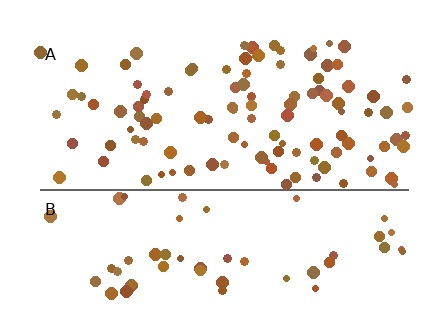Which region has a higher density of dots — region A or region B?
A (the top).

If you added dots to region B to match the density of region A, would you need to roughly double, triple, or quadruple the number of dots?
Approximately double.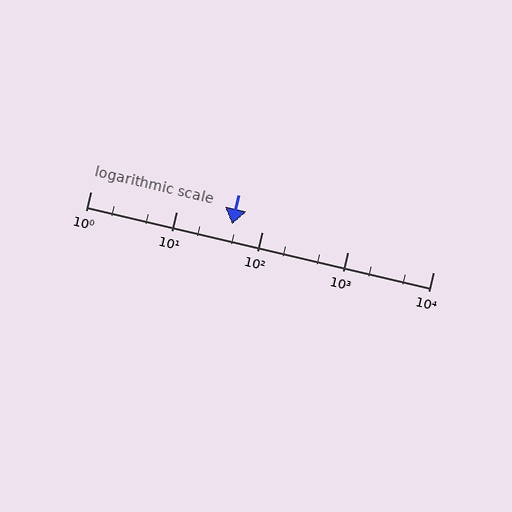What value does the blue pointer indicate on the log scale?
The pointer indicates approximately 45.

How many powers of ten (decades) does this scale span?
The scale spans 4 decades, from 1 to 10000.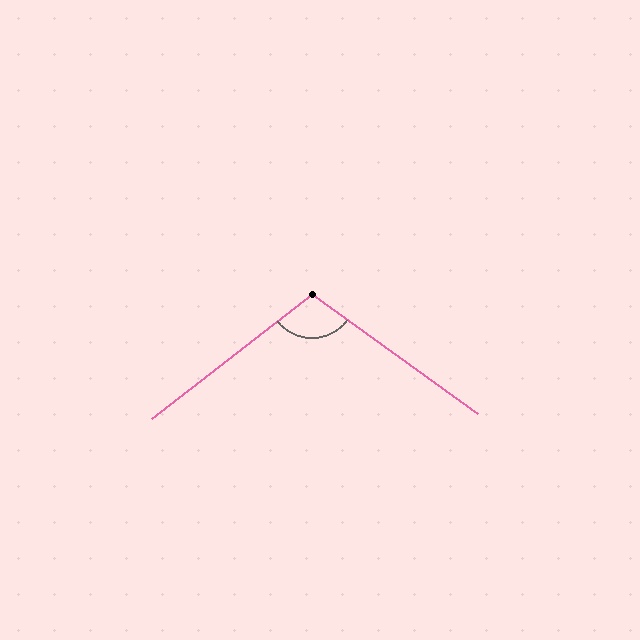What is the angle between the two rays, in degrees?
Approximately 106 degrees.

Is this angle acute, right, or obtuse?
It is obtuse.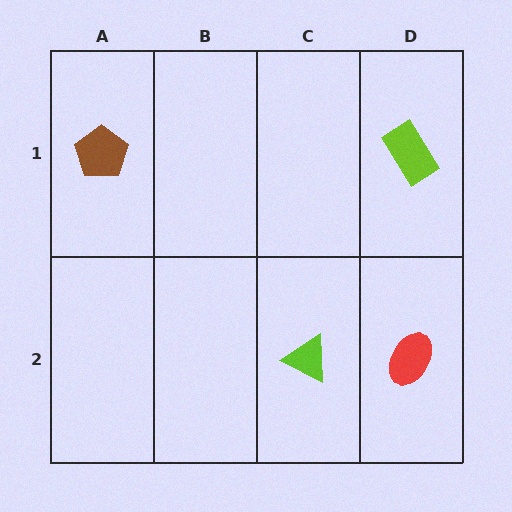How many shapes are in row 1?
2 shapes.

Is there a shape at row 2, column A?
No, that cell is empty.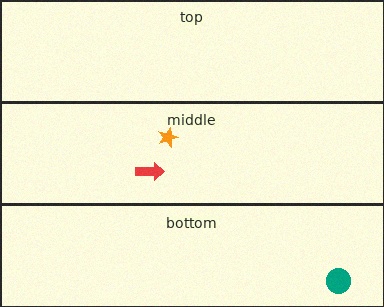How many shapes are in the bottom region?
1.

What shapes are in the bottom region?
The teal circle.